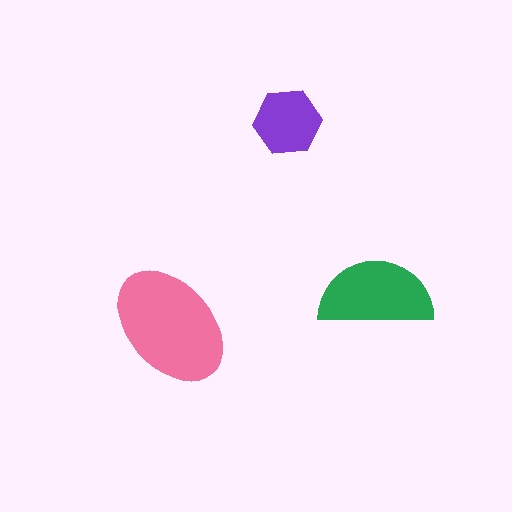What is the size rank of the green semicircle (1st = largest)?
2nd.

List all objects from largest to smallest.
The pink ellipse, the green semicircle, the purple hexagon.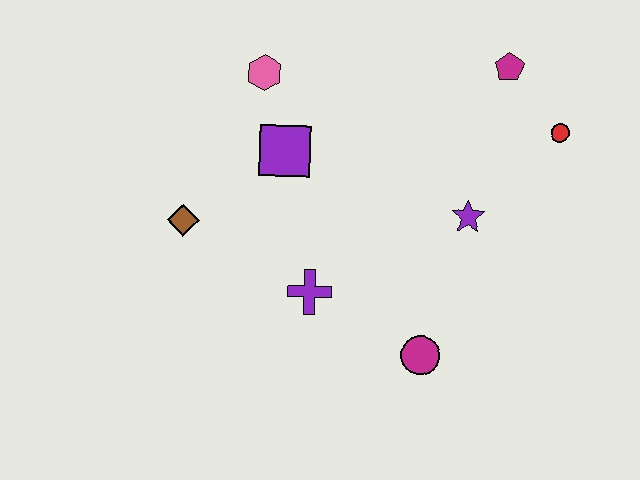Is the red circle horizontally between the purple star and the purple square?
No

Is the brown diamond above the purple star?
No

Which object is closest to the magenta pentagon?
The red circle is closest to the magenta pentagon.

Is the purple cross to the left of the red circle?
Yes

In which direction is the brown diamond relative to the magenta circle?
The brown diamond is to the left of the magenta circle.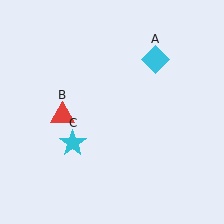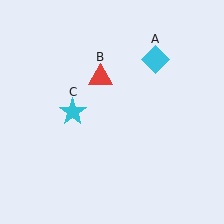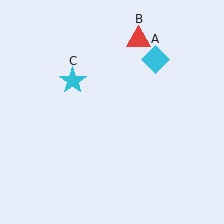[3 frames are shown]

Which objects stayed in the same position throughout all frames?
Cyan diamond (object A) remained stationary.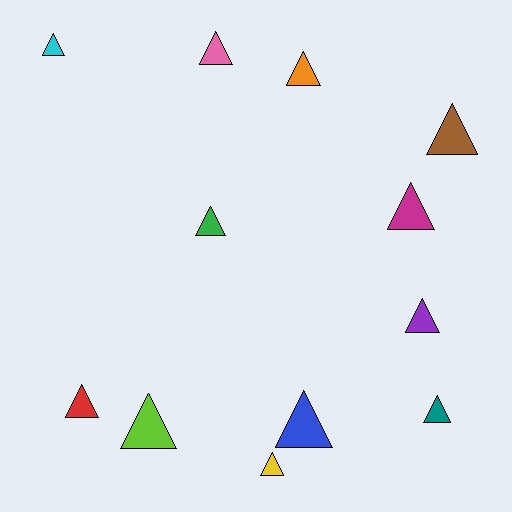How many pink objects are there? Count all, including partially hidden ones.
There is 1 pink object.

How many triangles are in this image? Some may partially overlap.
There are 12 triangles.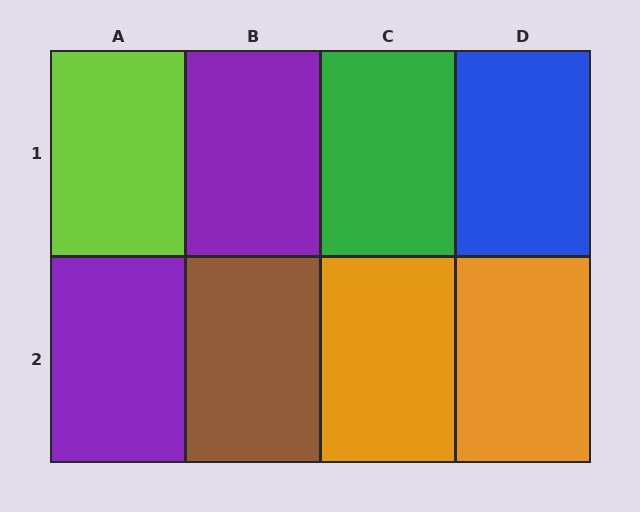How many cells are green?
1 cell is green.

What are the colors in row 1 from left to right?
Lime, purple, green, blue.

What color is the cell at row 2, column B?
Brown.